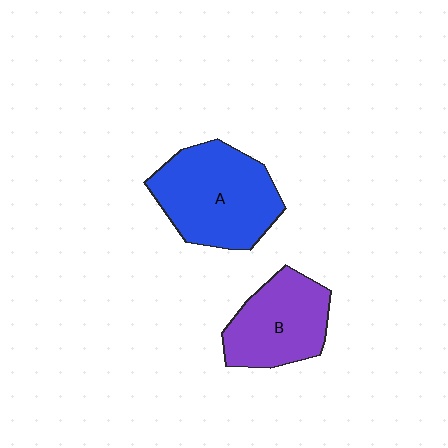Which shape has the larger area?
Shape A (blue).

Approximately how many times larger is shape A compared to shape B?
Approximately 1.3 times.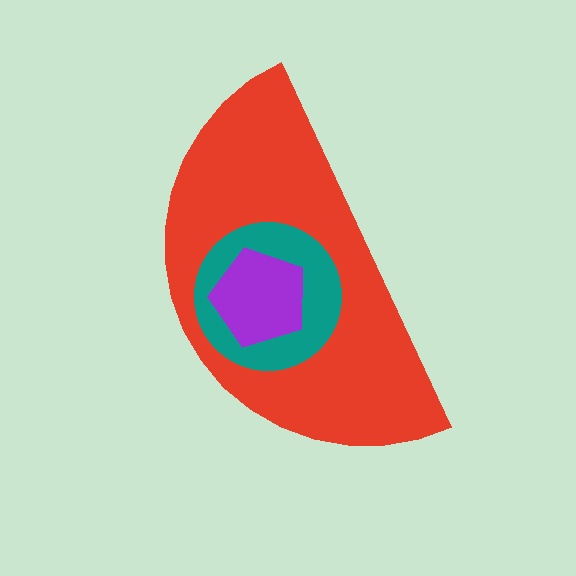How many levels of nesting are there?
3.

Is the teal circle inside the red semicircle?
Yes.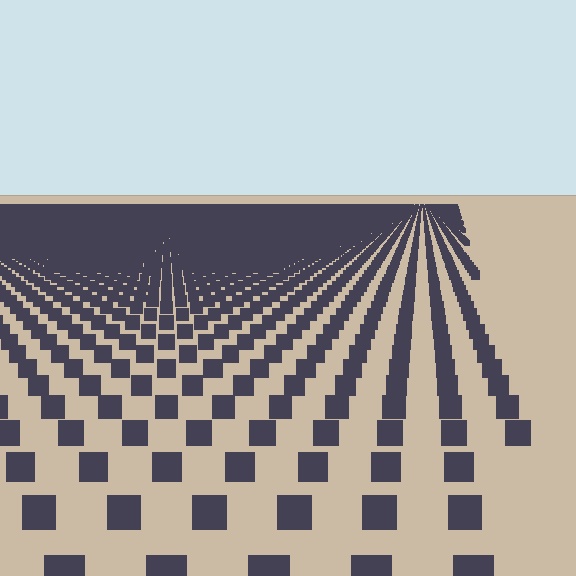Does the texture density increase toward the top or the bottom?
Density increases toward the top.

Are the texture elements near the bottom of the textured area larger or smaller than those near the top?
Larger. Near the bottom, elements are closer to the viewer and appear at a bigger on-screen size.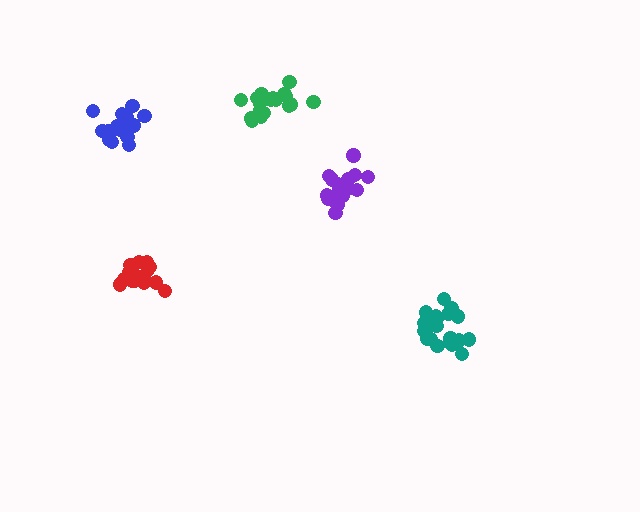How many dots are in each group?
Group 1: 20 dots, Group 2: 18 dots, Group 3: 16 dots, Group 4: 15 dots, Group 5: 20 dots (89 total).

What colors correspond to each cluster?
The clusters are colored: teal, purple, red, blue, green.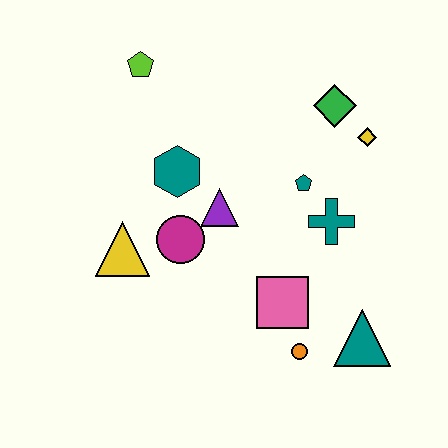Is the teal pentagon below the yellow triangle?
No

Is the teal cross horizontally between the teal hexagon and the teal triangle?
Yes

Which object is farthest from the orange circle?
The lime pentagon is farthest from the orange circle.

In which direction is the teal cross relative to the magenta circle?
The teal cross is to the right of the magenta circle.